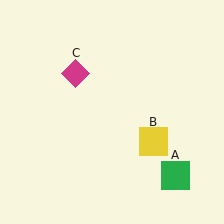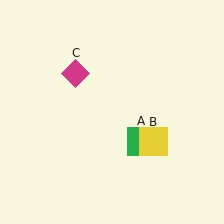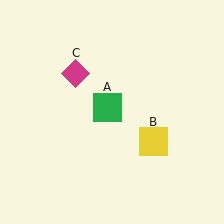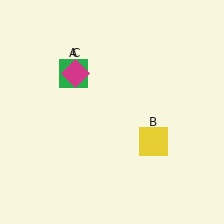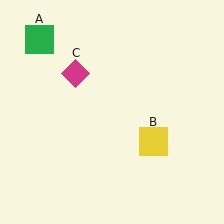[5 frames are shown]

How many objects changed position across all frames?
1 object changed position: green square (object A).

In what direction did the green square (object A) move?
The green square (object A) moved up and to the left.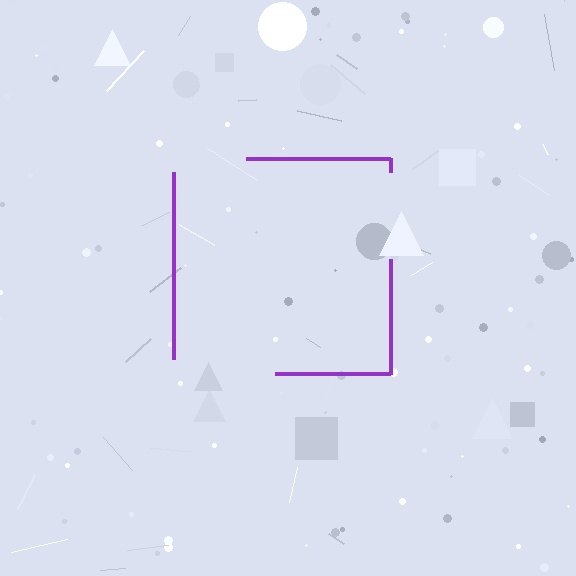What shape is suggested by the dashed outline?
The dashed outline suggests a square.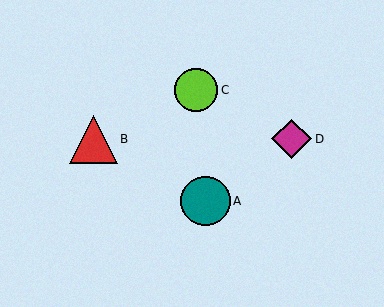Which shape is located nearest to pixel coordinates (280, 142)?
The magenta diamond (labeled D) at (292, 139) is nearest to that location.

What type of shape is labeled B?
Shape B is a red triangle.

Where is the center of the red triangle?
The center of the red triangle is at (93, 139).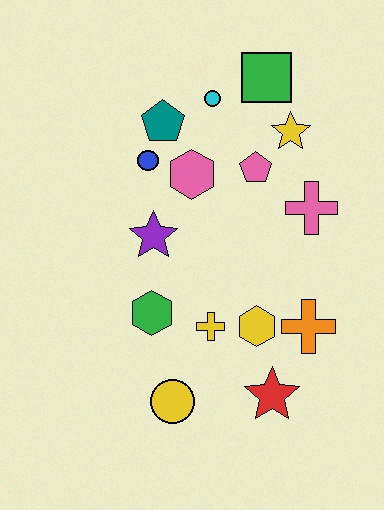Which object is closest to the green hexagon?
The yellow cross is closest to the green hexagon.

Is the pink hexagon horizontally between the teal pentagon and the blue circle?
No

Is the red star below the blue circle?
Yes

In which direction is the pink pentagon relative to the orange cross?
The pink pentagon is above the orange cross.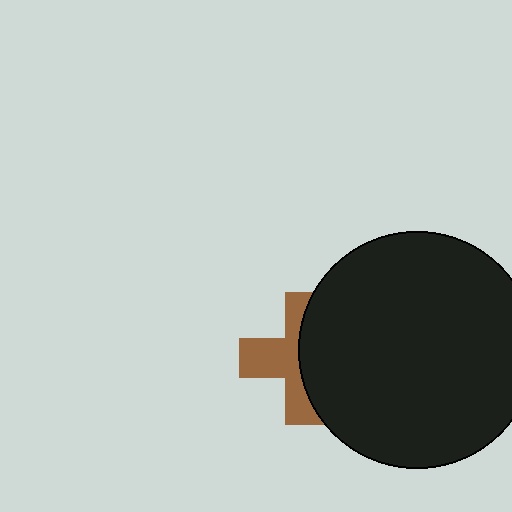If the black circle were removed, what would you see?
You would see the complete brown cross.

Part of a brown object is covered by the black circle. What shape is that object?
It is a cross.